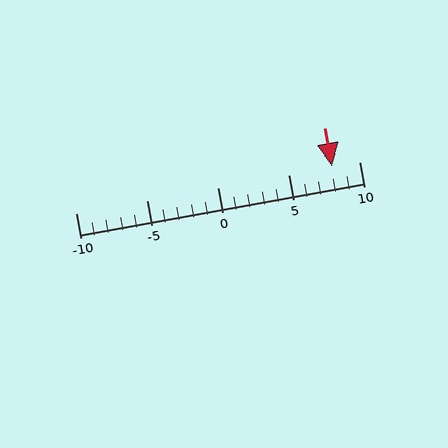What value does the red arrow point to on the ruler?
The red arrow points to approximately 8.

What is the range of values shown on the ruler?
The ruler shows values from -10 to 10.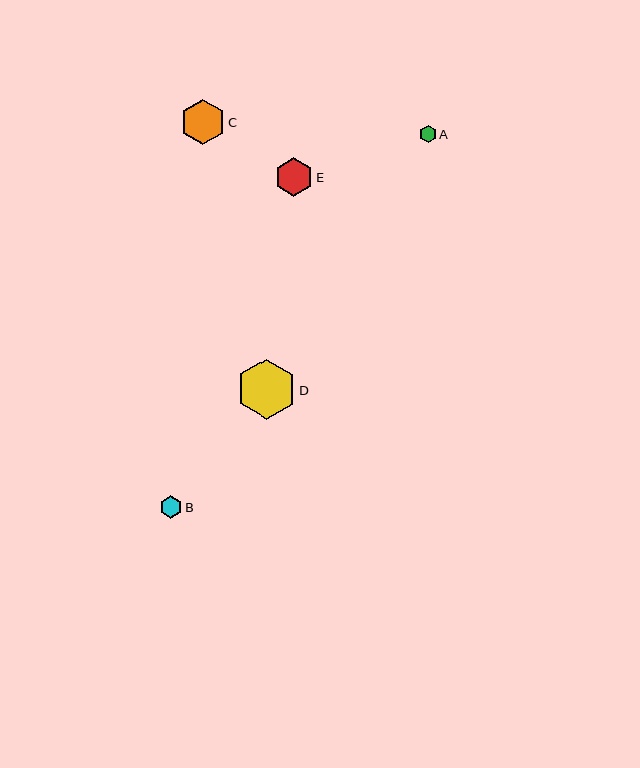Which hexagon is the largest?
Hexagon D is the largest with a size of approximately 60 pixels.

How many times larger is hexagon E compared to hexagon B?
Hexagon E is approximately 1.7 times the size of hexagon B.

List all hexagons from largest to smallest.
From largest to smallest: D, C, E, B, A.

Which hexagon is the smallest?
Hexagon A is the smallest with a size of approximately 17 pixels.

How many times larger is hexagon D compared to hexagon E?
Hexagon D is approximately 1.5 times the size of hexagon E.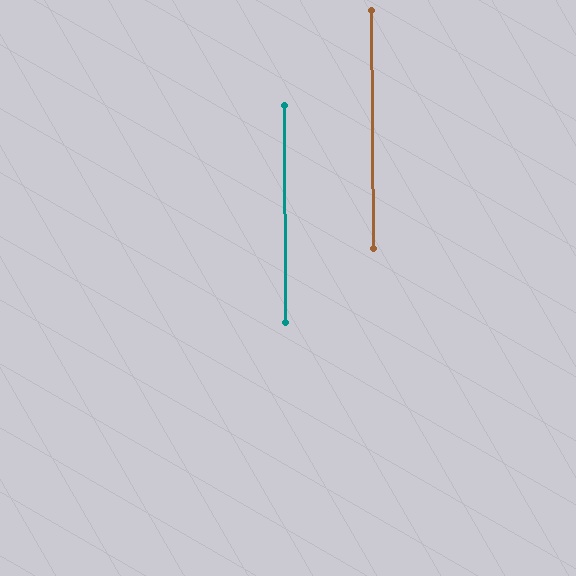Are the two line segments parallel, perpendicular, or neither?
Parallel — their directions differ by only 0.3°.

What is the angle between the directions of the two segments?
Approximately 0 degrees.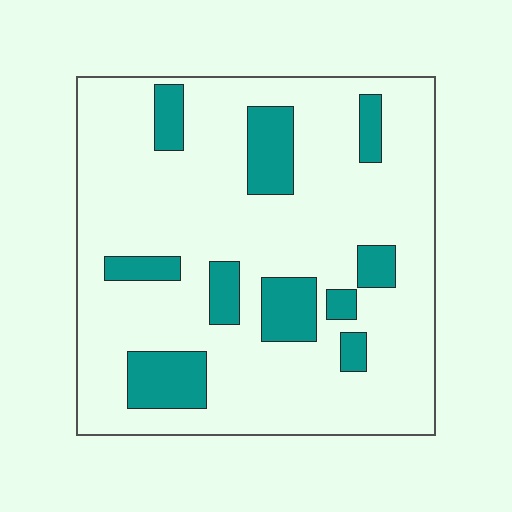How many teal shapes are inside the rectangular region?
10.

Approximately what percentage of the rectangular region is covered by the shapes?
Approximately 20%.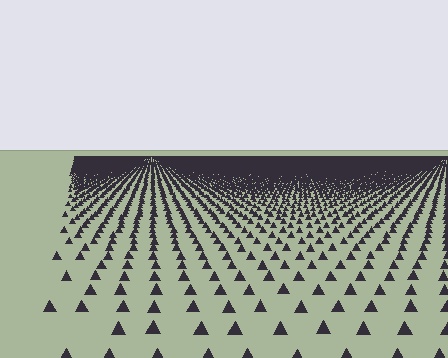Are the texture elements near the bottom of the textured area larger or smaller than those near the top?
Larger. Near the bottom, elements are closer to the viewer and appear at a bigger on-screen size.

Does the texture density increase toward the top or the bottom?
Density increases toward the top.